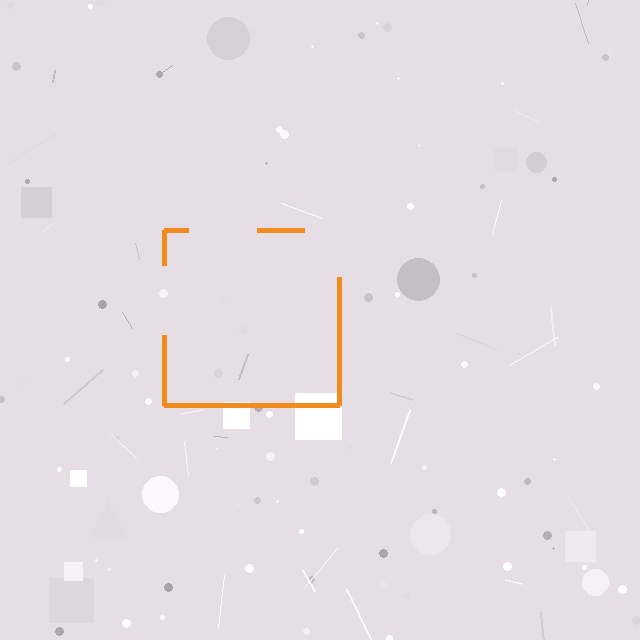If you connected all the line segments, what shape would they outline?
They would outline a square.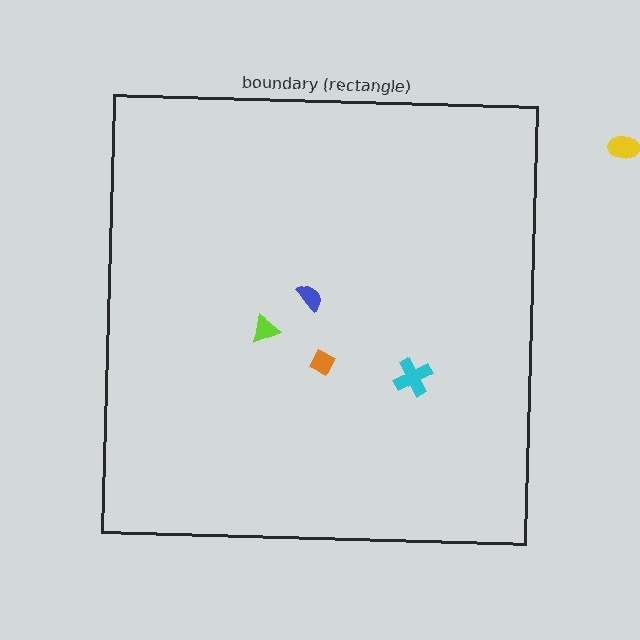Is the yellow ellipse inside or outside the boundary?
Outside.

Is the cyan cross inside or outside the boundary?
Inside.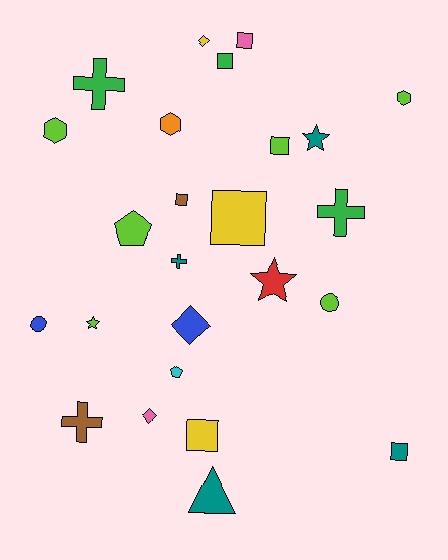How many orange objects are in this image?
There is 1 orange object.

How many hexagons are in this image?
There are 3 hexagons.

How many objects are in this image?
There are 25 objects.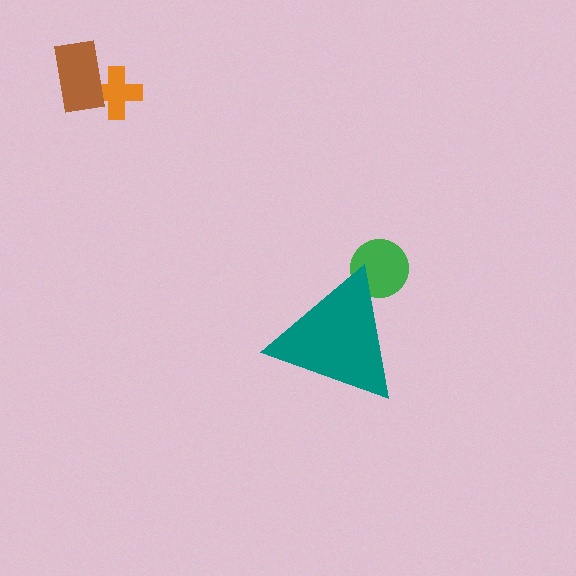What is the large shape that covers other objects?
A teal triangle.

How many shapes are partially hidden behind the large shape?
1 shape is partially hidden.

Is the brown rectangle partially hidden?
No, the brown rectangle is fully visible.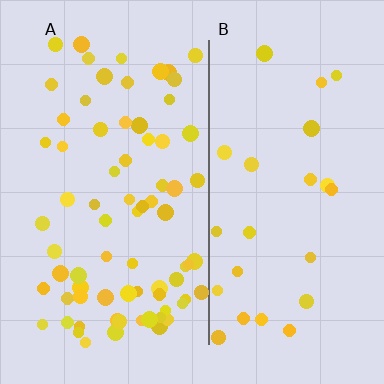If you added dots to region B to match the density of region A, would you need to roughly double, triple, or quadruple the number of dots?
Approximately triple.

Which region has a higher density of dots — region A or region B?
A (the left).